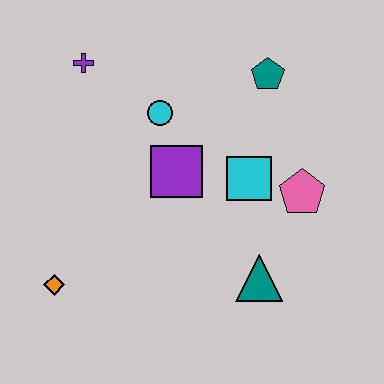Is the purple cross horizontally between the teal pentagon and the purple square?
No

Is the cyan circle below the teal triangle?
No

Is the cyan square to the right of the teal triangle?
No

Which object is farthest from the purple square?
The orange diamond is farthest from the purple square.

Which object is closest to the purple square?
The cyan circle is closest to the purple square.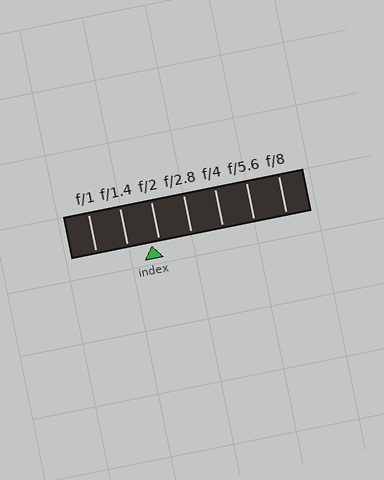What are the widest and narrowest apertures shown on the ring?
The widest aperture shown is f/1 and the narrowest is f/8.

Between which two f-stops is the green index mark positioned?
The index mark is between f/1.4 and f/2.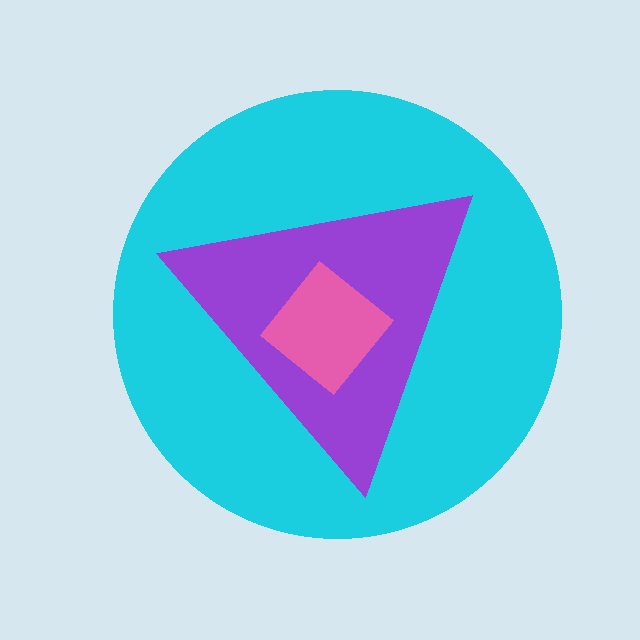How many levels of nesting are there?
3.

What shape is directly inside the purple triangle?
The pink diamond.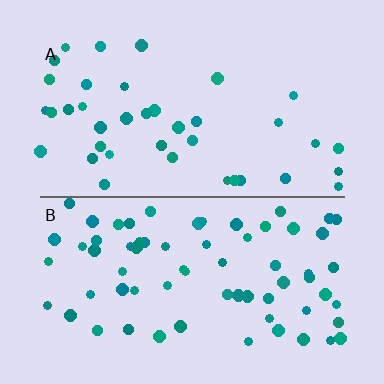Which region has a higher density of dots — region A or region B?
B (the bottom).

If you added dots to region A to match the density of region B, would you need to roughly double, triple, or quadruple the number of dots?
Approximately double.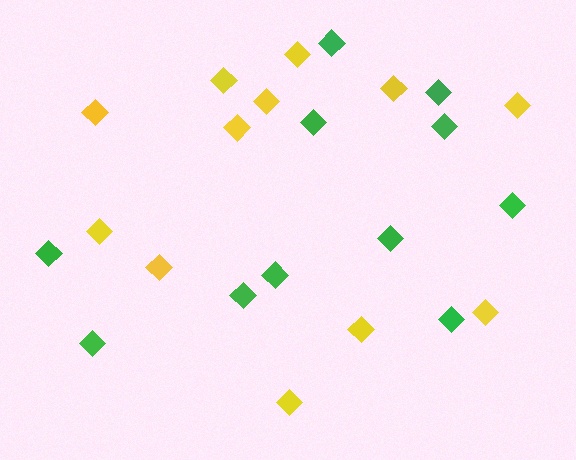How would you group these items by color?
There are 2 groups: one group of yellow diamonds (12) and one group of green diamonds (11).